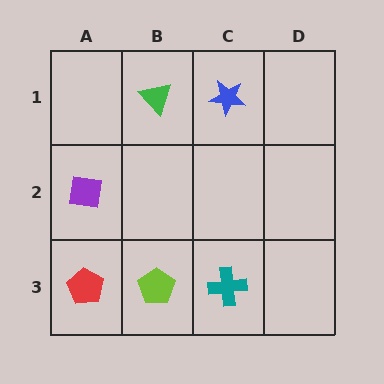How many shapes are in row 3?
3 shapes.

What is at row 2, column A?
A purple square.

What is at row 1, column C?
A blue star.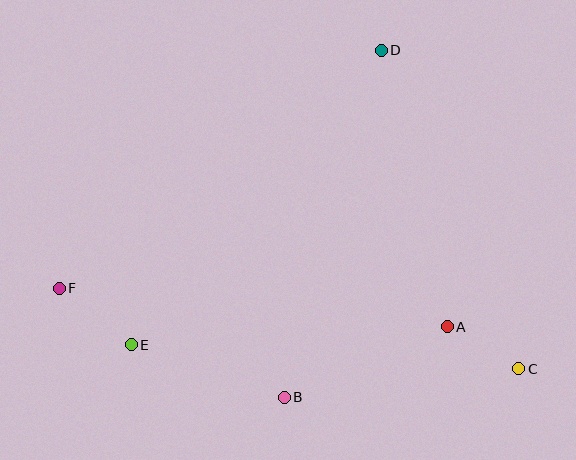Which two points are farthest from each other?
Points C and F are farthest from each other.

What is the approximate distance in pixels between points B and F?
The distance between B and F is approximately 250 pixels.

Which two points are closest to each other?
Points A and C are closest to each other.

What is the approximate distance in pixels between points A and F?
The distance between A and F is approximately 390 pixels.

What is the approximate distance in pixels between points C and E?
The distance between C and E is approximately 388 pixels.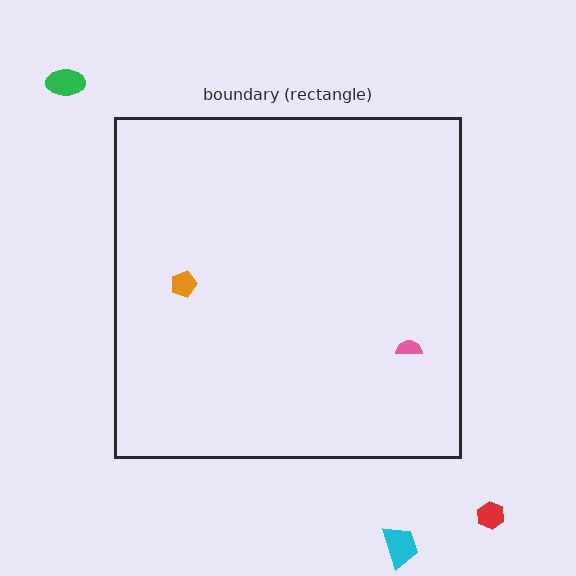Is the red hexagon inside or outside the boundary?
Outside.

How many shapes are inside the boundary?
2 inside, 3 outside.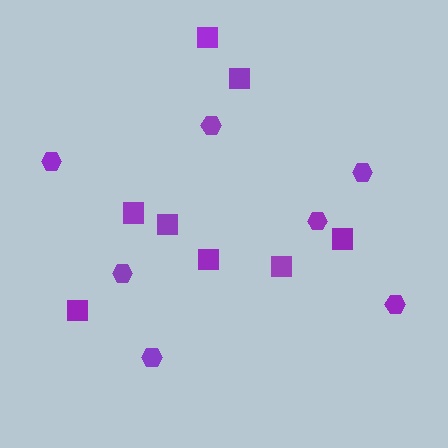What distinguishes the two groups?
There are 2 groups: one group of hexagons (7) and one group of squares (8).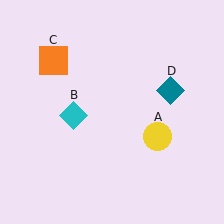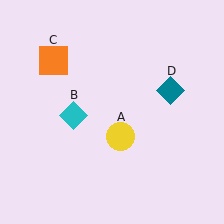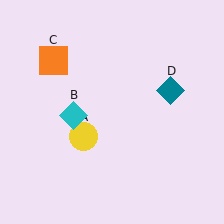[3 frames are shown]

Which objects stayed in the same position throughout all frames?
Cyan diamond (object B) and orange square (object C) and teal diamond (object D) remained stationary.